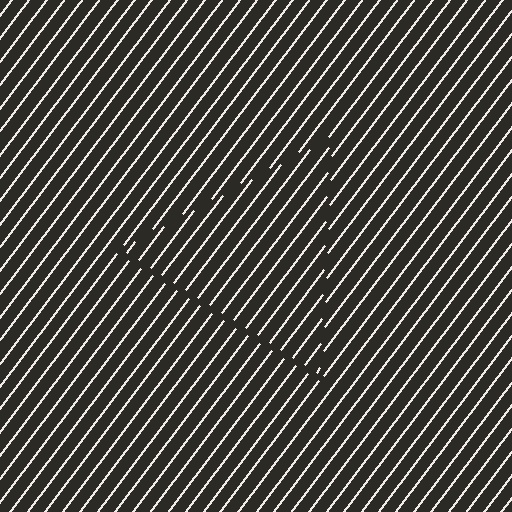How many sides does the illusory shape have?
3 sides — the line-ends trace a triangle.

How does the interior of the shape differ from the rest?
The interior of the shape contains the same grating, shifted by half a period — the contour is defined by the phase discontinuity where line-ends from the inner and outer gratings abut.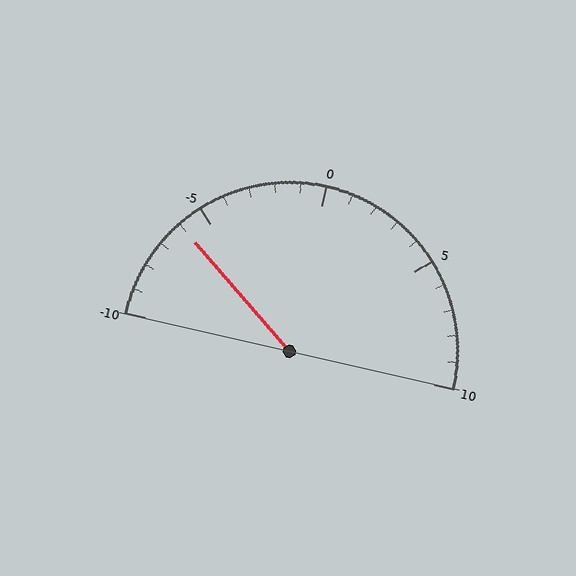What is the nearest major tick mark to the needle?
The nearest major tick mark is -5.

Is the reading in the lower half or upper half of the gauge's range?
The reading is in the lower half of the range (-10 to 10).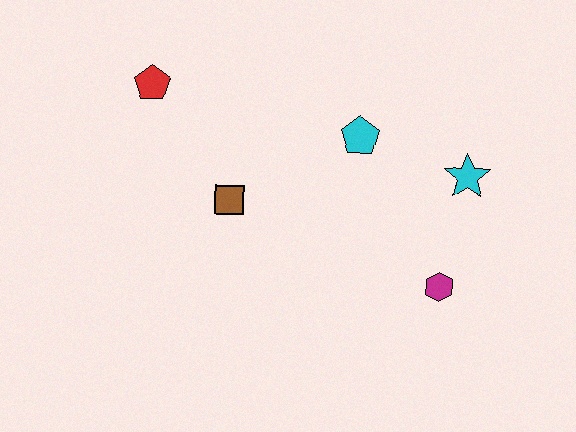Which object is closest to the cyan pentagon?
The cyan star is closest to the cyan pentagon.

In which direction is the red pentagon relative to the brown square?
The red pentagon is above the brown square.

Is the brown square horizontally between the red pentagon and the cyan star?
Yes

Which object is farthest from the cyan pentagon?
The red pentagon is farthest from the cyan pentagon.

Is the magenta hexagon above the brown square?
No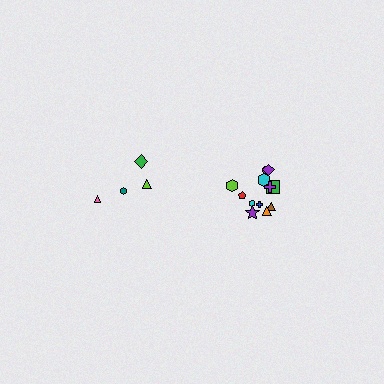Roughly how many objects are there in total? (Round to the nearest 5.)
Roughly 15 objects in total.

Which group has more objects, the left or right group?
The right group.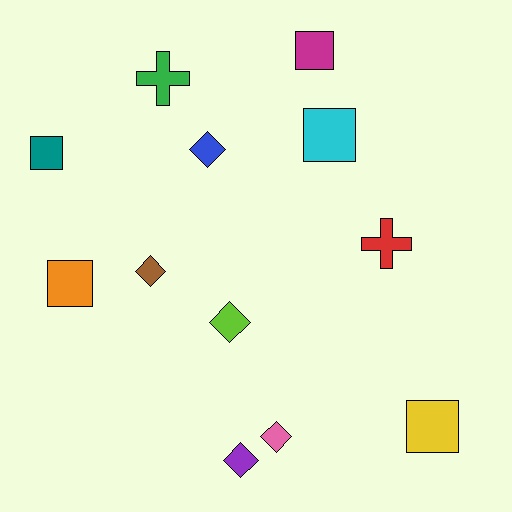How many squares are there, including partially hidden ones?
There are 5 squares.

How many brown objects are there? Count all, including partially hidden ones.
There is 1 brown object.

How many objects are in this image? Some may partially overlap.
There are 12 objects.